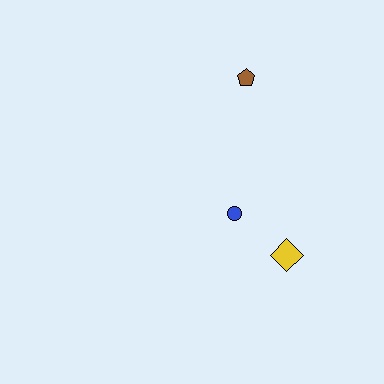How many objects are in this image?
There are 3 objects.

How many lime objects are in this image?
There are no lime objects.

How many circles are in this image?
There is 1 circle.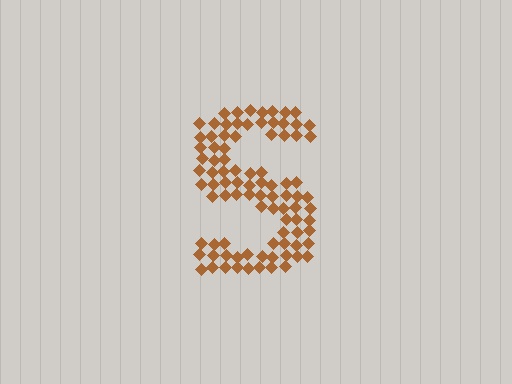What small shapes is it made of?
It is made of small diamonds.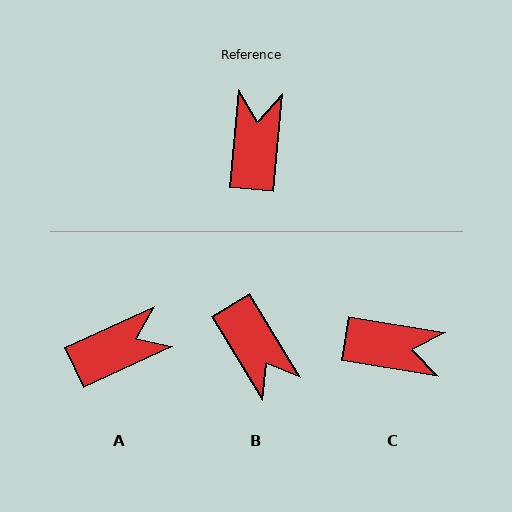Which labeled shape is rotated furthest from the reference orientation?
B, about 144 degrees away.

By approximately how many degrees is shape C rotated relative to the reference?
Approximately 94 degrees clockwise.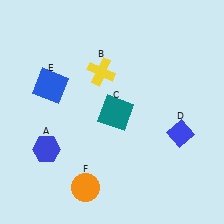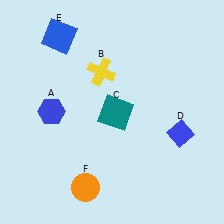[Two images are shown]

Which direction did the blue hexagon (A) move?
The blue hexagon (A) moved up.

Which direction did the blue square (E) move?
The blue square (E) moved up.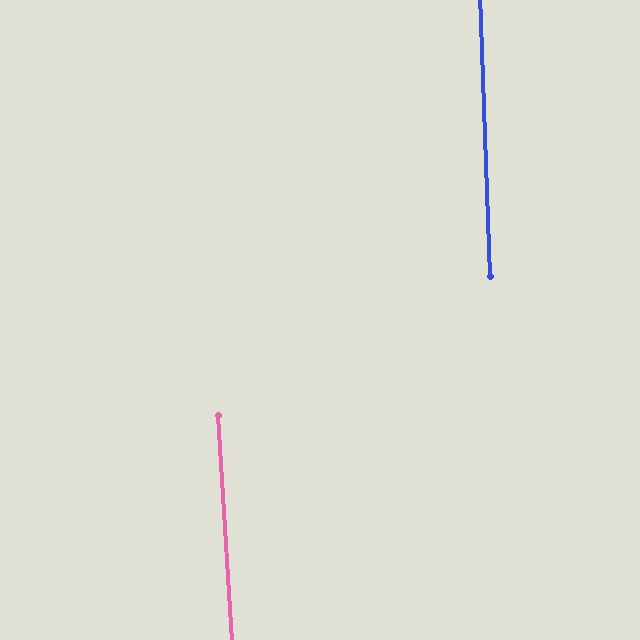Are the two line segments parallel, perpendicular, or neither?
Parallel — their directions differ by only 1.5°.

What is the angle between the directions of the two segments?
Approximately 2 degrees.